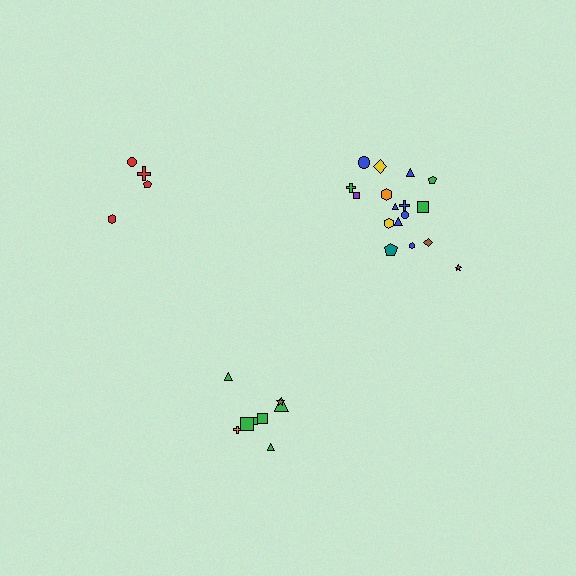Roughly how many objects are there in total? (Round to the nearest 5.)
Roughly 30 objects in total.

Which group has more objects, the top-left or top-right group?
The top-right group.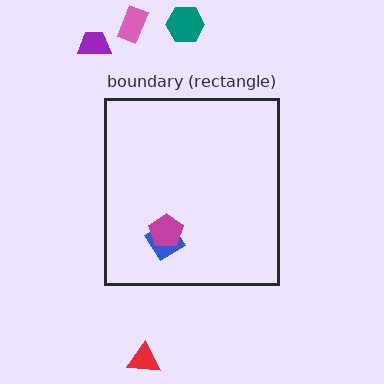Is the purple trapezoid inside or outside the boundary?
Outside.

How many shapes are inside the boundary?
2 inside, 4 outside.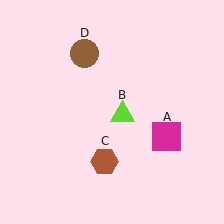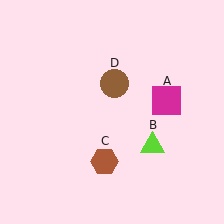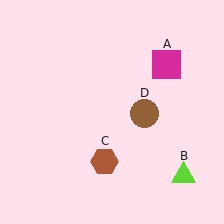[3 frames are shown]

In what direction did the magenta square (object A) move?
The magenta square (object A) moved up.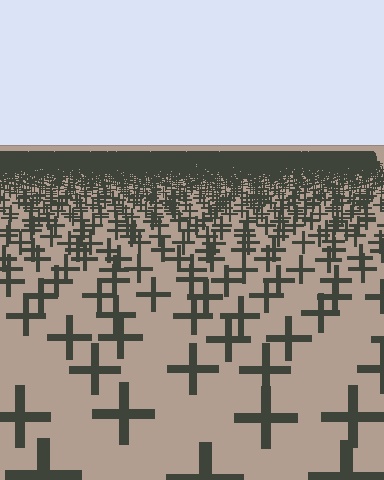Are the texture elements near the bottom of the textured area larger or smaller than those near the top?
Larger. Near the bottom, elements are closer to the viewer and appear at a bigger on-screen size.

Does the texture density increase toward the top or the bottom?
Density increases toward the top.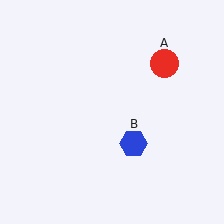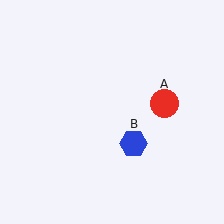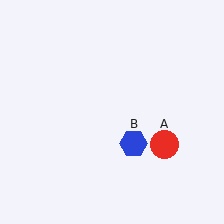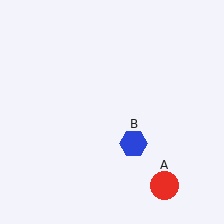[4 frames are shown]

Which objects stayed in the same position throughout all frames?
Blue hexagon (object B) remained stationary.